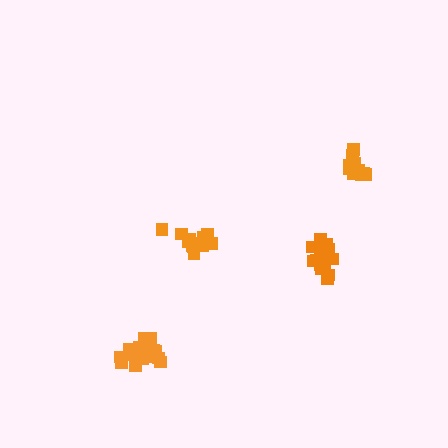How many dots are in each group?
Group 1: 13 dots, Group 2: 17 dots, Group 3: 19 dots, Group 4: 13 dots (62 total).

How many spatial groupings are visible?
There are 4 spatial groupings.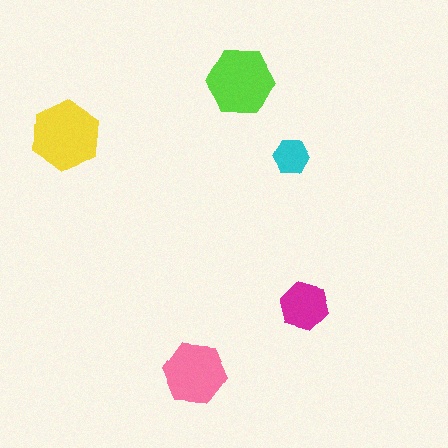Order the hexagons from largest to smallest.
the yellow one, the lime one, the pink one, the magenta one, the cyan one.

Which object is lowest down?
The pink hexagon is bottommost.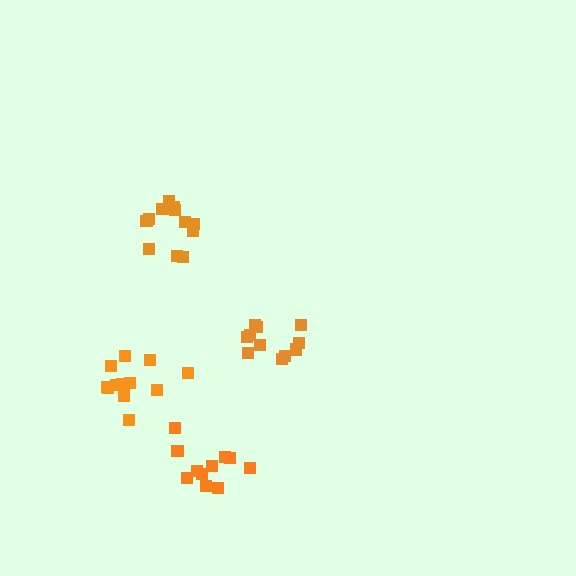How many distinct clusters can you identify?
There are 4 distinct clusters.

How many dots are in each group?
Group 1: 11 dots, Group 2: 13 dots, Group 3: 11 dots, Group 4: 13 dots (48 total).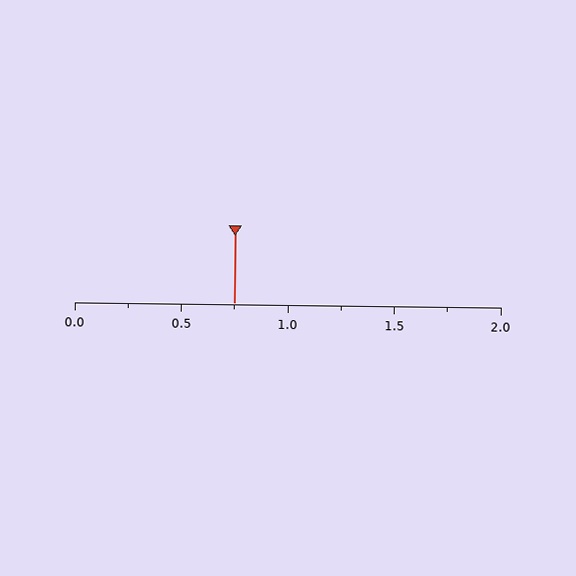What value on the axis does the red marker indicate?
The marker indicates approximately 0.75.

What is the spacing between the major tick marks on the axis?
The major ticks are spaced 0.5 apart.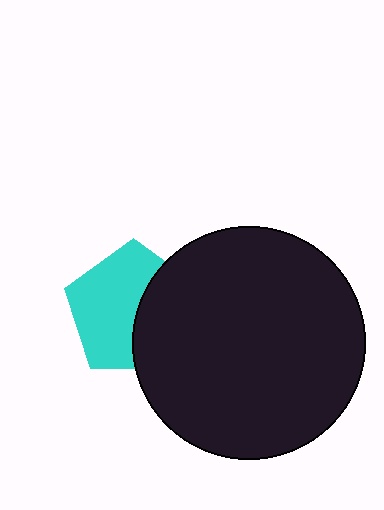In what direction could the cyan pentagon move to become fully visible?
The cyan pentagon could move left. That would shift it out from behind the black circle entirely.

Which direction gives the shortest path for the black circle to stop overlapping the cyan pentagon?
Moving right gives the shortest separation.